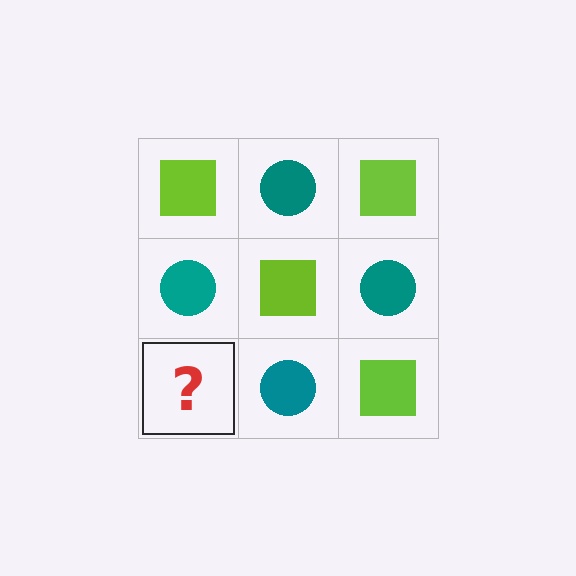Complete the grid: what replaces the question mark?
The question mark should be replaced with a lime square.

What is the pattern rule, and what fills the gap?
The rule is that it alternates lime square and teal circle in a checkerboard pattern. The gap should be filled with a lime square.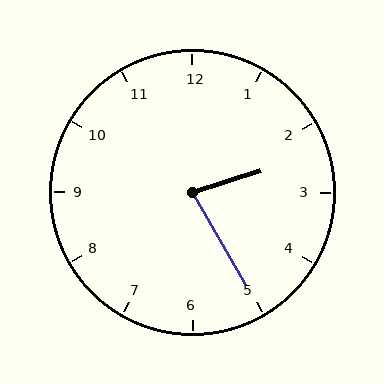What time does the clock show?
2:25.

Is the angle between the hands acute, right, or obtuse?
It is acute.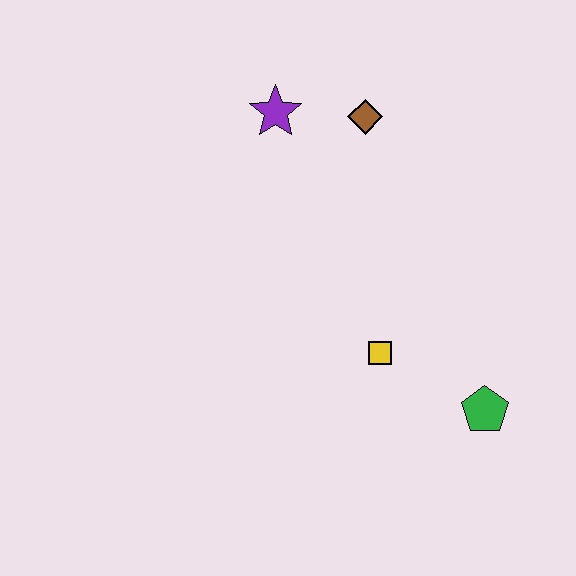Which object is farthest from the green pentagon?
The purple star is farthest from the green pentagon.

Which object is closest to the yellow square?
The green pentagon is closest to the yellow square.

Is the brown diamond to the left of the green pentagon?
Yes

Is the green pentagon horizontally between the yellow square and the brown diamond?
No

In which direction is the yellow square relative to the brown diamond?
The yellow square is below the brown diamond.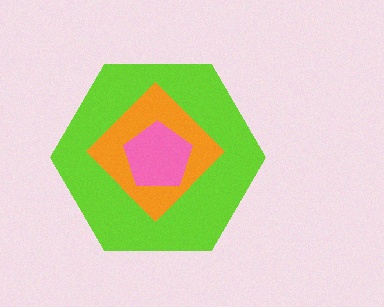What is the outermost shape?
The lime hexagon.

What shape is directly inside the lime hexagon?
The orange diamond.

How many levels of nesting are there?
3.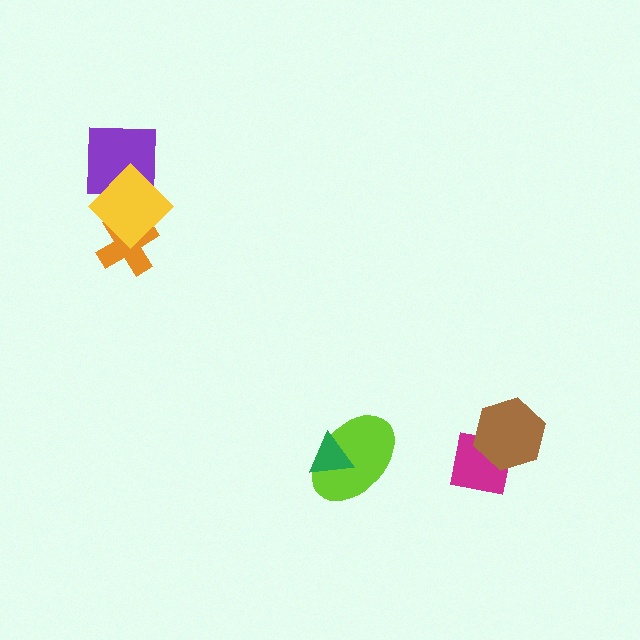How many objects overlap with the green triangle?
1 object overlaps with the green triangle.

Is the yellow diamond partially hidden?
No, no other shape covers it.